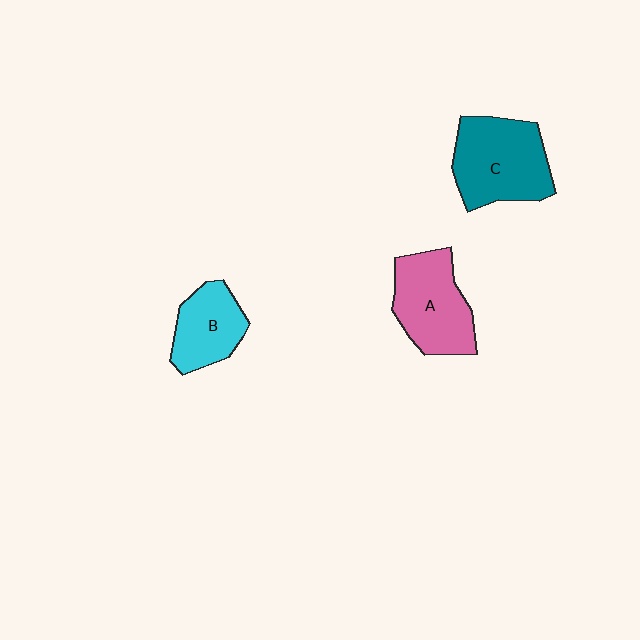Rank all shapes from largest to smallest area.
From largest to smallest: C (teal), A (pink), B (cyan).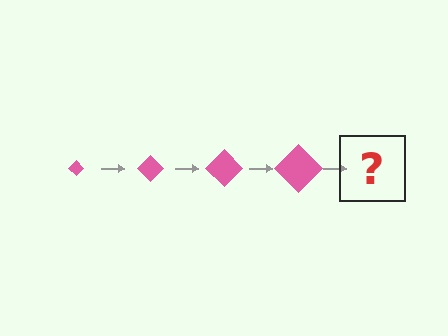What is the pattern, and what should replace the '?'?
The pattern is that the diamond gets progressively larger each step. The '?' should be a pink diamond, larger than the previous one.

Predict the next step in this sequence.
The next step is a pink diamond, larger than the previous one.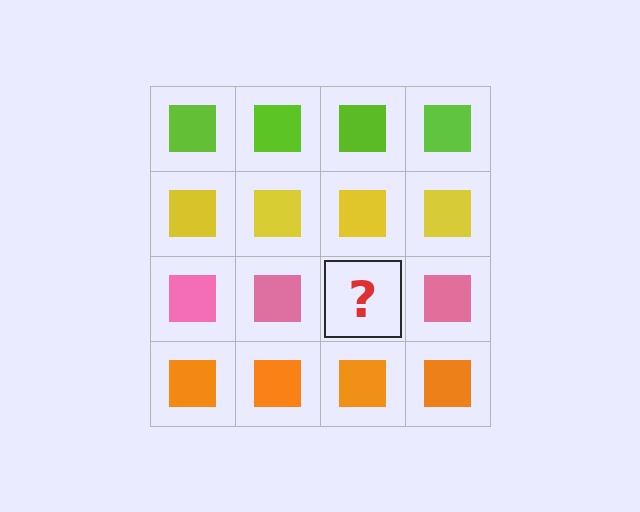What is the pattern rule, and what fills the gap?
The rule is that each row has a consistent color. The gap should be filled with a pink square.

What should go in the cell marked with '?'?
The missing cell should contain a pink square.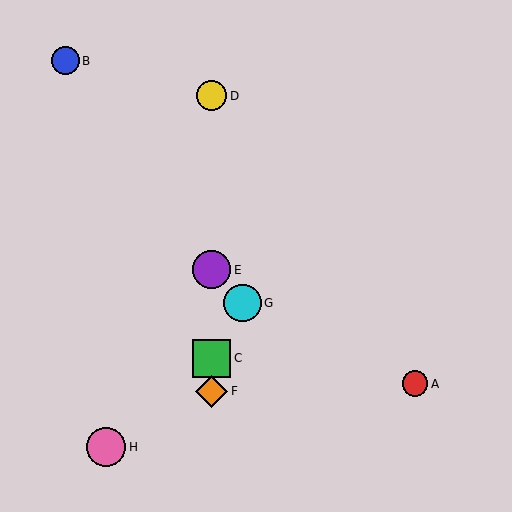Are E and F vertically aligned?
Yes, both are at x≈212.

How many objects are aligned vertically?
4 objects (C, D, E, F) are aligned vertically.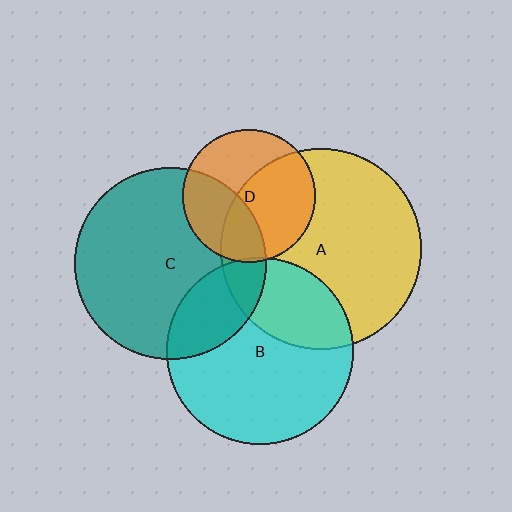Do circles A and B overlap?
Yes.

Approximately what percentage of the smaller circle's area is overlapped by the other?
Approximately 30%.